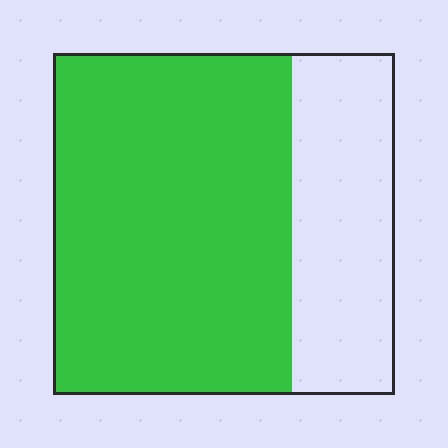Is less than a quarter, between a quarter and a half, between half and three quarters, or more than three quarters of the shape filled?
Between half and three quarters.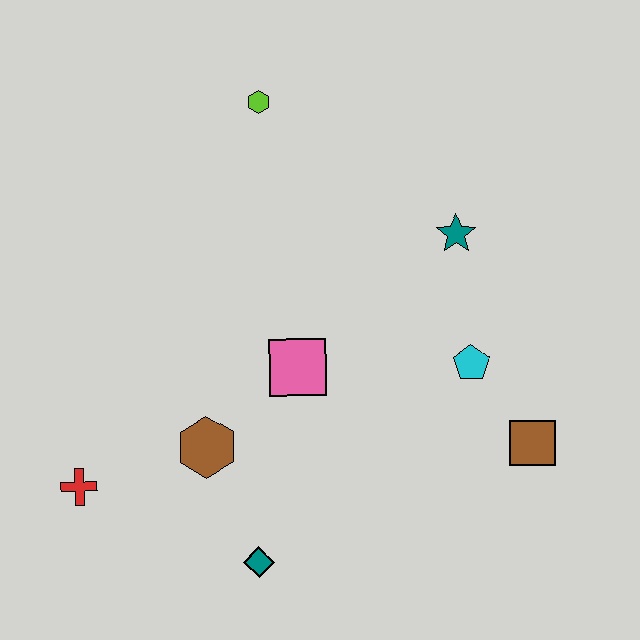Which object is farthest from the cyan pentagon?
The red cross is farthest from the cyan pentagon.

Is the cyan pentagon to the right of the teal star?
Yes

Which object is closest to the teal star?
The cyan pentagon is closest to the teal star.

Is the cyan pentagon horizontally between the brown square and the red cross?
Yes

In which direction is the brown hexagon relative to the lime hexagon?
The brown hexagon is below the lime hexagon.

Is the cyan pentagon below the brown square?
No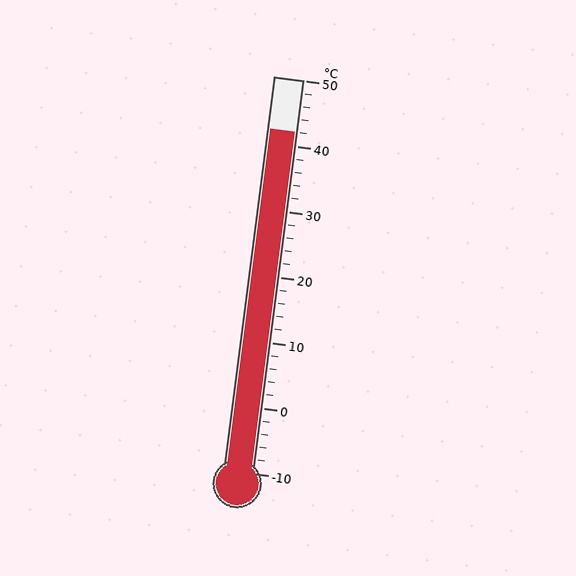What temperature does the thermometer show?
The thermometer shows approximately 42°C.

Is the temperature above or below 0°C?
The temperature is above 0°C.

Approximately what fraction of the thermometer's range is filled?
The thermometer is filled to approximately 85% of its range.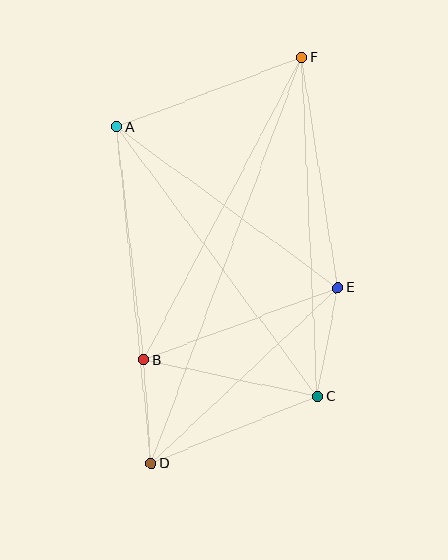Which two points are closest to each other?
Points B and D are closest to each other.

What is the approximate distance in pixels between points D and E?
The distance between D and E is approximately 256 pixels.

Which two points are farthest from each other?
Points D and F are farthest from each other.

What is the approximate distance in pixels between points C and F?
The distance between C and F is approximately 339 pixels.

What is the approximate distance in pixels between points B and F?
The distance between B and F is approximately 342 pixels.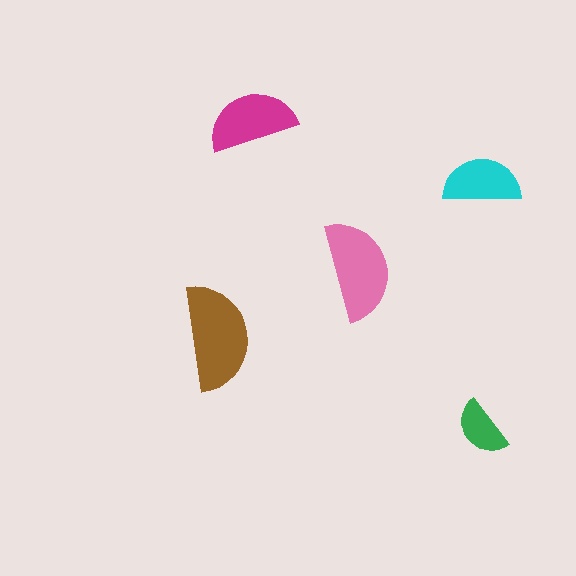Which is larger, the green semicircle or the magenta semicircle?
The magenta one.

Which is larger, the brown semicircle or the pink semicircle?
The brown one.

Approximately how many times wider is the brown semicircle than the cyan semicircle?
About 1.5 times wider.